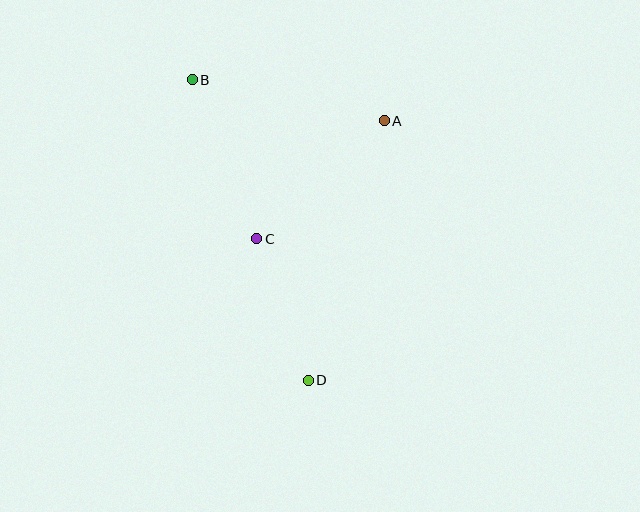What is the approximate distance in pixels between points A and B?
The distance between A and B is approximately 196 pixels.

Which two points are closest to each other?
Points C and D are closest to each other.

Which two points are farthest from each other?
Points B and D are farthest from each other.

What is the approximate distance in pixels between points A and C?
The distance between A and C is approximately 173 pixels.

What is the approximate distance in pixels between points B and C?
The distance between B and C is approximately 171 pixels.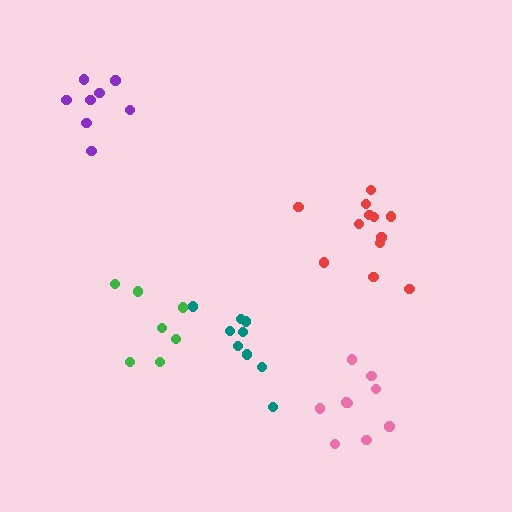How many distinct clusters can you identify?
There are 5 distinct clusters.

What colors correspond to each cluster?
The clusters are colored: pink, red, green, teal, purple.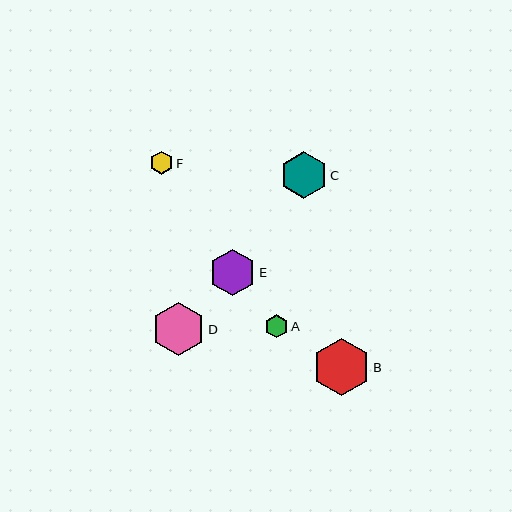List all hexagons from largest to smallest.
From largest to smallest: B, D, C, E, F, A.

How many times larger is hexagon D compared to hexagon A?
Hexagon D is approximately 2.3 times the size of hexagon A.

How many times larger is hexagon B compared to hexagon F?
Hexagon B is approximately 2.4 times the size of hexagon F.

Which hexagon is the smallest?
Hexagon A is the smallest with a size of approximately 23 pixels.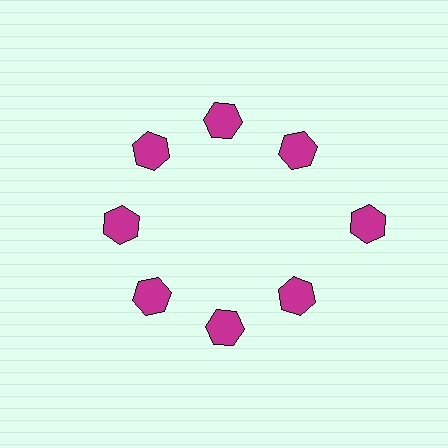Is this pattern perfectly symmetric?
No. The 8 magenta hexagons are arranged in a ring, but one element near the 3 o'clock position is pushed outward from the center, breaking the 8-fold rotational symmetry.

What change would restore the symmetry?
The symmetry would be restored by moving it inward, back onto the ring so that all 8 hexagons sit at equal angles and equal distance from the center.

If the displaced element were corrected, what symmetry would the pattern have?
It would have 8-fold rotational symmetry — the pattern would map onto itself every 45 degrees.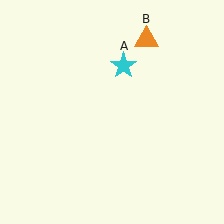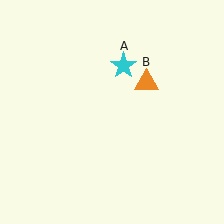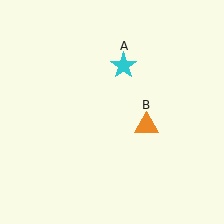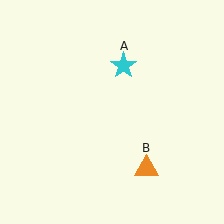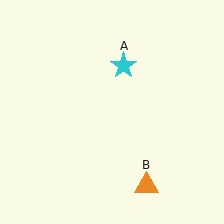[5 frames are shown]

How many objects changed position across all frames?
1 object changed position: orange triangle (object B).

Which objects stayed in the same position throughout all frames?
Cyan star (object A) remained stationary.